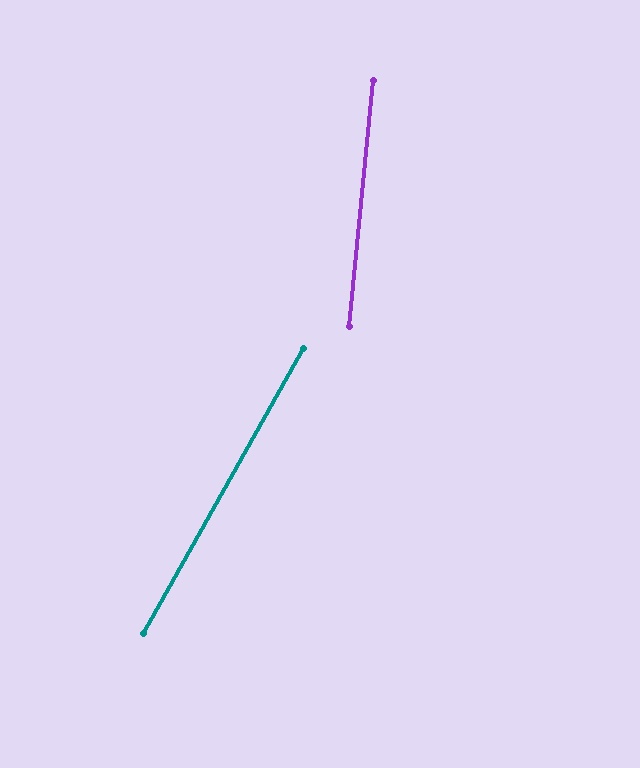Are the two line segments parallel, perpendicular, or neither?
Neither parallel nor perpendicular — they differ by about 23°.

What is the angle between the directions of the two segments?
Approximately 23 degrees.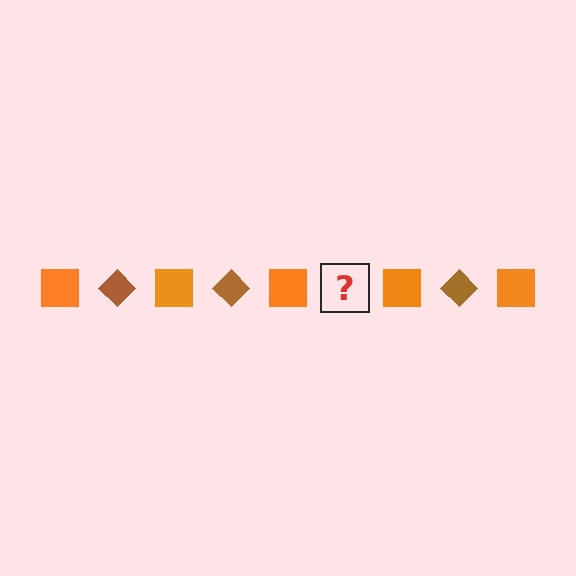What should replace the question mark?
The question mark should be replaced with a brown diamond.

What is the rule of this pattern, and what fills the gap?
The rule is that the pattern alternates between orange square and brown diamond. The gap should be filled with a brown diamond.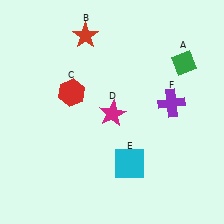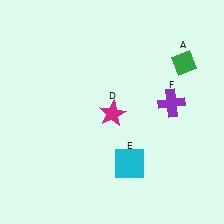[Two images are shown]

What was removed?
The red hexagon (C), the red star (B) were removed in Image 2.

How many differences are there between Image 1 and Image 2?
There are 2 differences between the two images.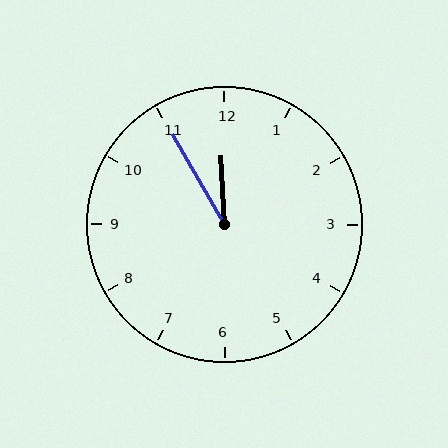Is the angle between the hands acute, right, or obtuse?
It is acute.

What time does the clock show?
11:55.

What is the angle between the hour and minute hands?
Approximately 28 degrees.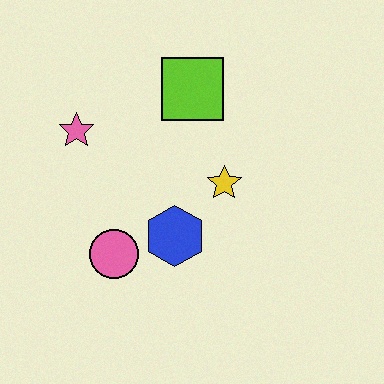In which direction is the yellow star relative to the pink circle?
The yellow star is to the right of the pink circle.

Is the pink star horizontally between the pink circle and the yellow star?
No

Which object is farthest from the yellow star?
The pink star is farthest from the yellow star.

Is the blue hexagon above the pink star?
No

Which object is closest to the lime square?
The yellow star is closest to the lime square.